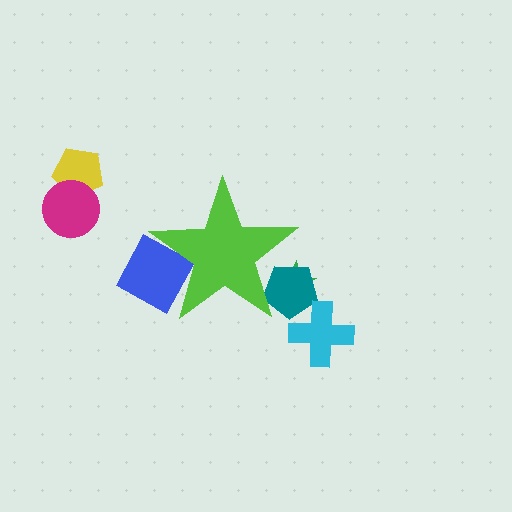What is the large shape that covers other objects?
A lime star.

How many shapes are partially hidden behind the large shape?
3 shapes are partially hidden.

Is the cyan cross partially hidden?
No, the cyan cross is fully visible.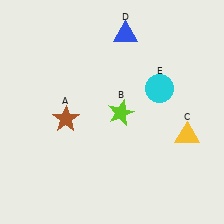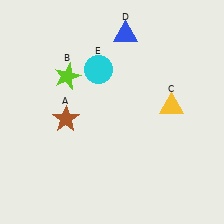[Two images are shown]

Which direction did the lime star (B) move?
The lime star (B) moved left.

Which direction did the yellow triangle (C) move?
The yellow triangle (C) moved up.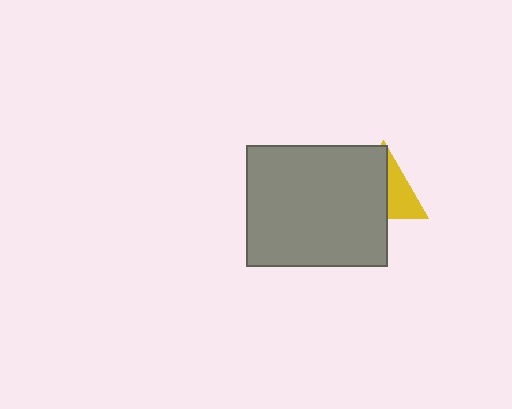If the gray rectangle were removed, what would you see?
You would see the complete yellow triangle.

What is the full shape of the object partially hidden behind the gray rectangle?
The partially hidden object is a yellow triangle.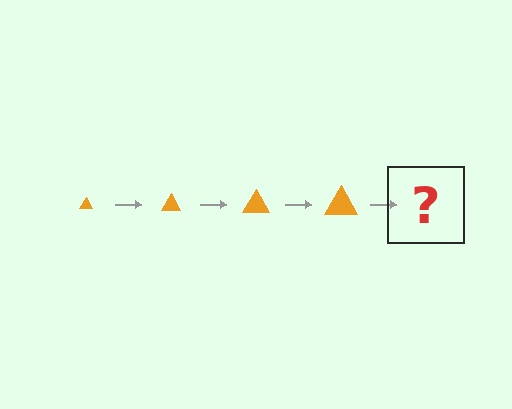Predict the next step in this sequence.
The next step is an orange triangle, larger than the previous one.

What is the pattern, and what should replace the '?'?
The pattern is that the triangle gets progressively larger each step. The '?' should be an orange triangle, larger than the previous one.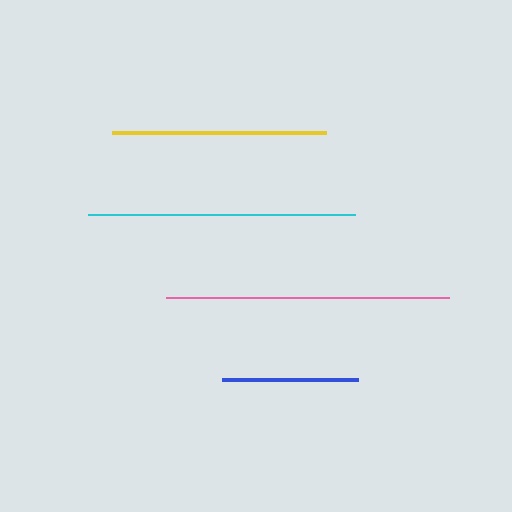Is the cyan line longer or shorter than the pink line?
The pink line is longer than the cyan line.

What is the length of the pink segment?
The pink segment is approximately 284 pixels long.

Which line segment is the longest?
The pink line is the longest at approximately 284 pixels.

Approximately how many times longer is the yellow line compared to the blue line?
The yellow line is approximately 1.6 times the length of the blue line.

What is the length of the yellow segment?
The yellow segment is approximately 214 pixels long.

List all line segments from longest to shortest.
From longest to shortest: pink, cyan, yellow, blue.